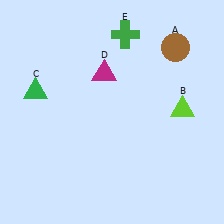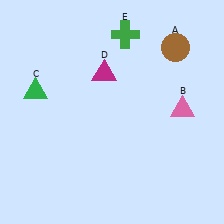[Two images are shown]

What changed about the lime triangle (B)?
In Image 1, B is lime. In Image 2, it changed to pink.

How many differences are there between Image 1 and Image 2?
There is 1 difference between the two images.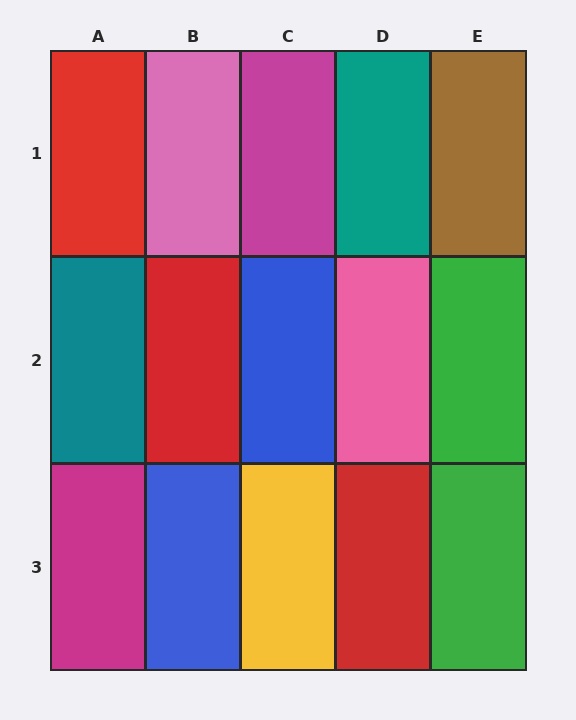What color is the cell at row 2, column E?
Green.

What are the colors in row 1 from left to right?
Red, pink, magenta, teal, brown.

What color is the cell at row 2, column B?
Red.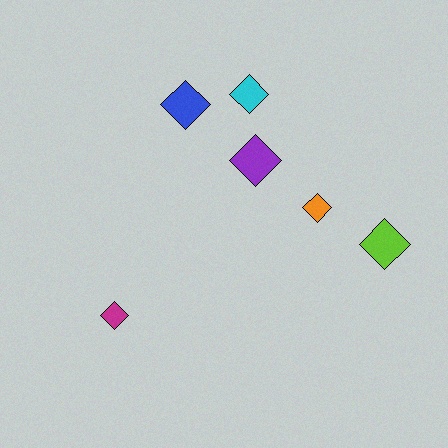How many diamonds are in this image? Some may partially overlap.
There are 6 diamonds.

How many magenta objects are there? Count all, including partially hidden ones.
There is 1 magenta object.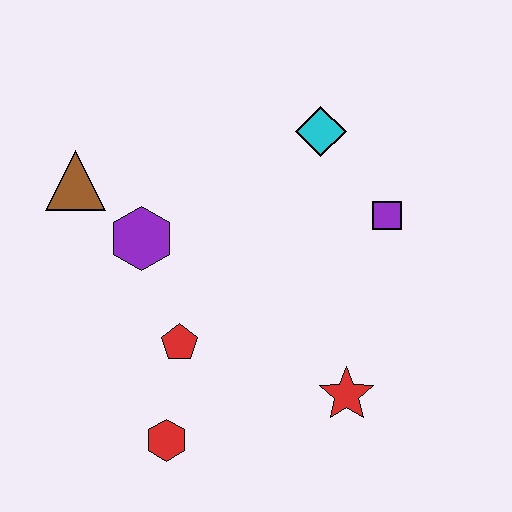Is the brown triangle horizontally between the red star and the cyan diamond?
No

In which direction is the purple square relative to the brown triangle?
The purple square is to the right of the brown triangle.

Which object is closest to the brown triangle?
The purple hexagon is closest to the brown triangle.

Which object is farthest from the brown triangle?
The red star is farthest from the brown triangle.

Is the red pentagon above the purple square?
No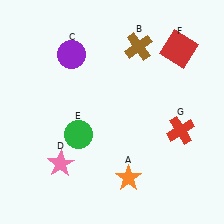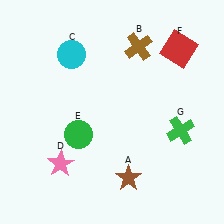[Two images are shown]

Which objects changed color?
A changed from orange to brown. C changed from purple to cyan. G changed from red to green.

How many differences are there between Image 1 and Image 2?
There are 3 differences between the two images.